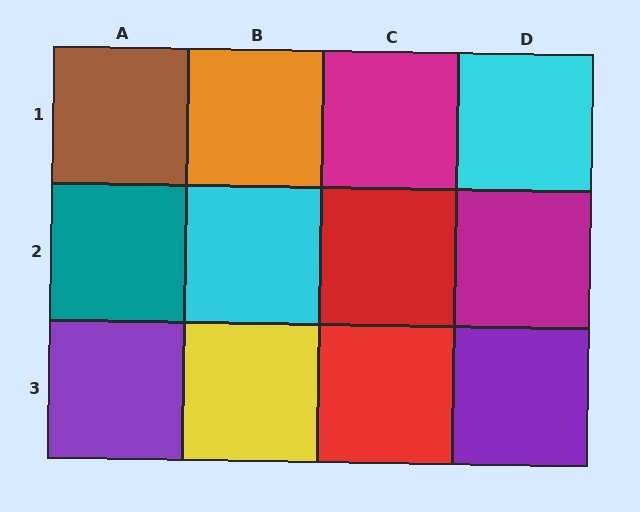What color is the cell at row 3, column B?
Yellow.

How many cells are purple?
2 cells are purple.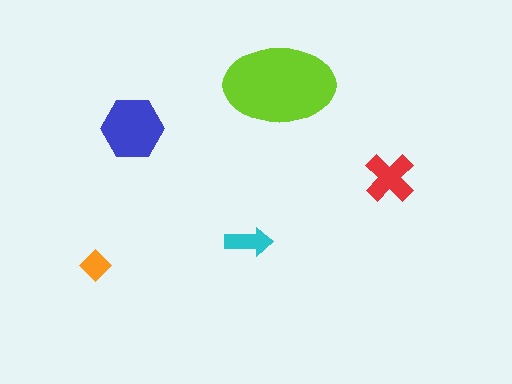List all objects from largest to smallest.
The lime ellipse, the blue hexagon, the red cross, the cyan arrow, the orange diamond.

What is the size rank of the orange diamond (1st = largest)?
5th.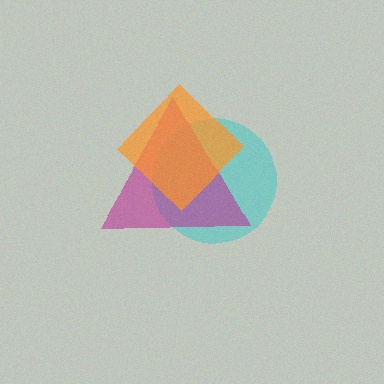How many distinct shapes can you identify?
There are 3 distinct shapes: a cyan circle, a magenta triangle, an orange diamond.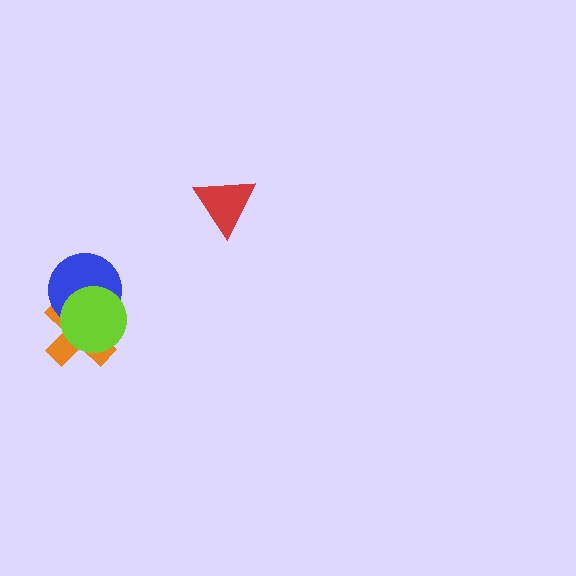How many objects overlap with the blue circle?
2 objects overlap with the blue circle.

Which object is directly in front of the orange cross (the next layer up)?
The blue circle is directly in front of the orange cross.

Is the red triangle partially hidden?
No, no other shape covers it.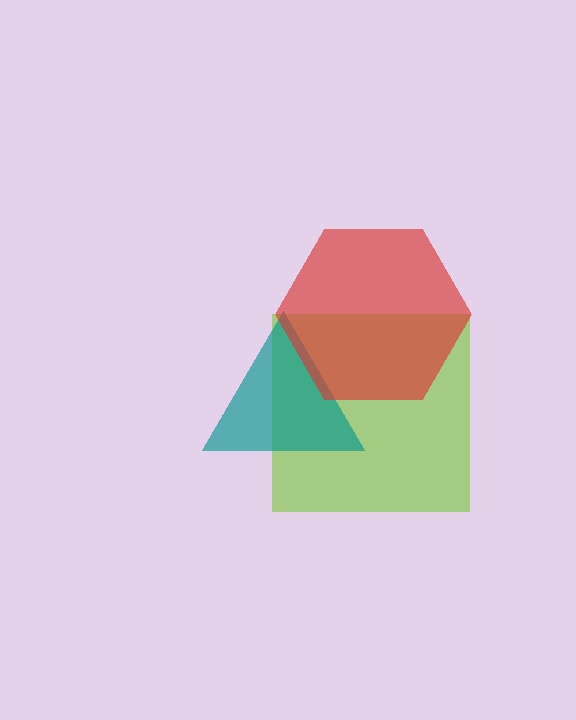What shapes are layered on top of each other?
The layered shapes are: a lime square, a teal triangle, a red hexagon.